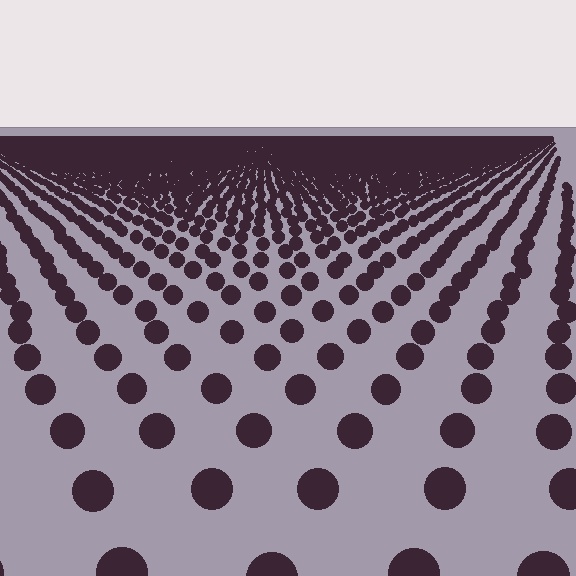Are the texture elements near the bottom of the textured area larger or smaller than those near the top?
Larger. Near the bottom, elements are closer to the viewer and appear at a bigger on-screen size.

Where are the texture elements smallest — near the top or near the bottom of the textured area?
Near the top.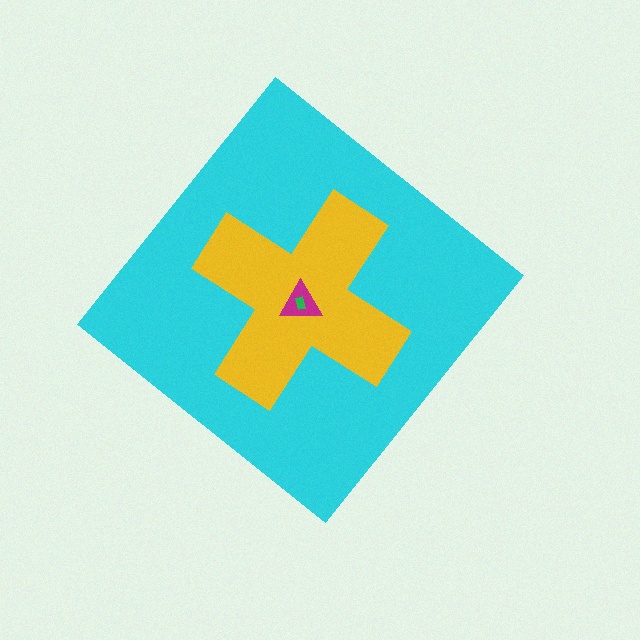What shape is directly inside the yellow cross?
The magenta triangle.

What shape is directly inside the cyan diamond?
The yellow cross.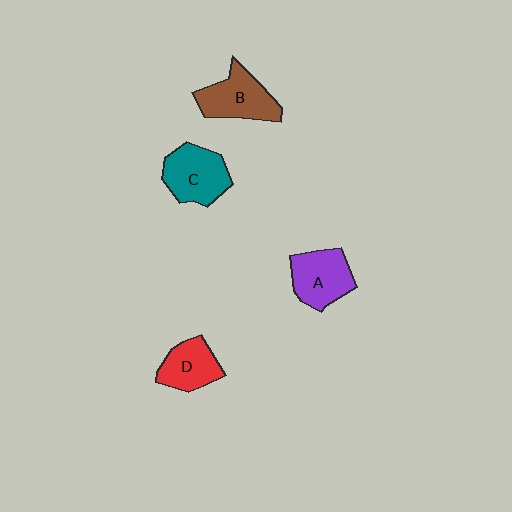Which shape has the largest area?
Shape C (teal).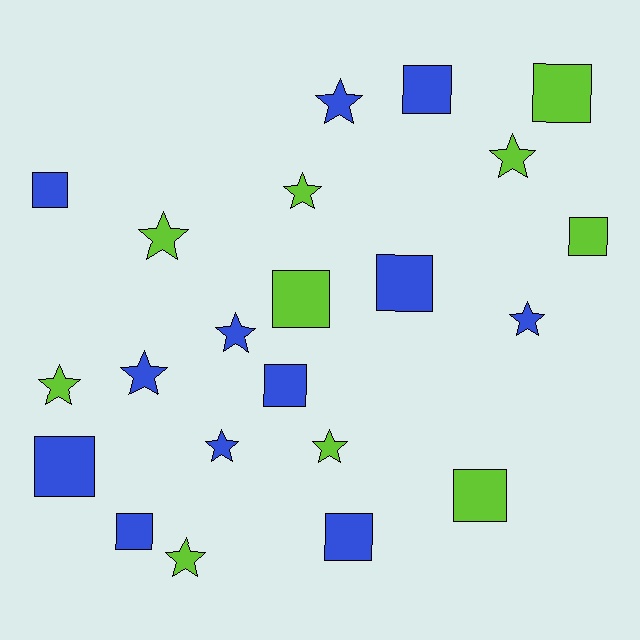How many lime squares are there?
There are 4 lime squares.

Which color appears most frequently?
Blue, with 12 objects.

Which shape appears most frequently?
Star, with 11 objects.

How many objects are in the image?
There are 22 objects.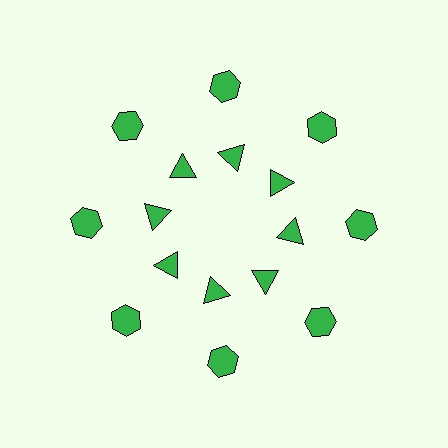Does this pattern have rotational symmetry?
Yes, this pattern has 8-fold rotational symmetry. It looks the same after rotating 45 degrees around the center.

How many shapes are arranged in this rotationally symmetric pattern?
There are 16 shapes, arranged in 8 groups of 2.